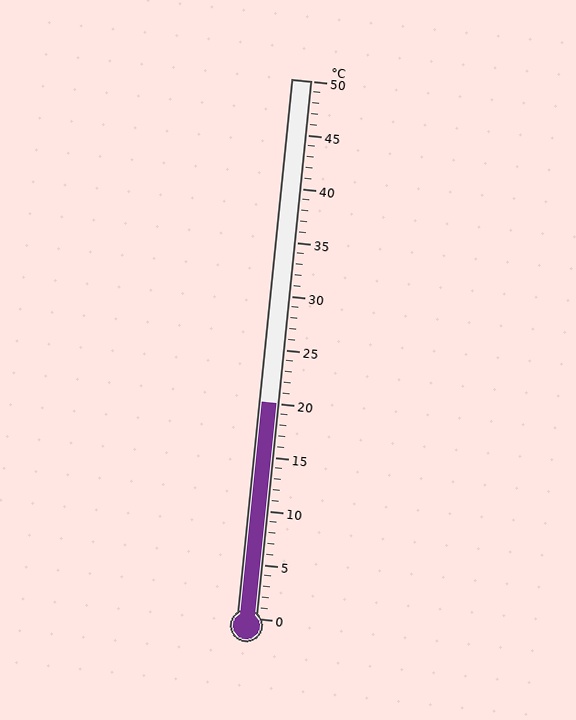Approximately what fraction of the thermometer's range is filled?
The thermometer is filled to approximately 40% of its range.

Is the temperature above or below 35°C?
The temperature is below 35°C.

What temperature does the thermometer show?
The thermometer shows approximately 20°C.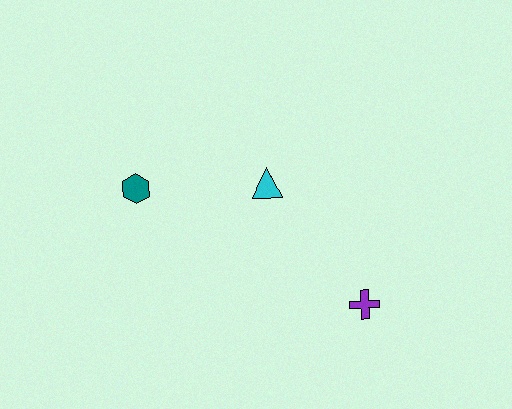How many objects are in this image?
There are 3 objects.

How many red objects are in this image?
There are no red objects.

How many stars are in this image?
There are no stars.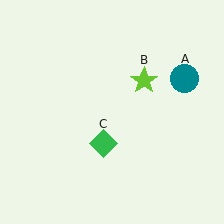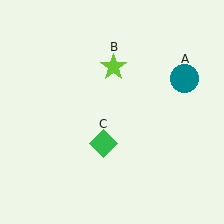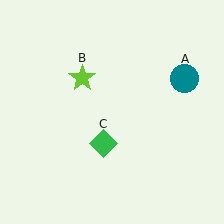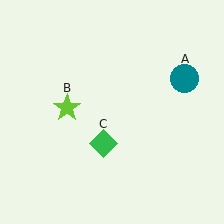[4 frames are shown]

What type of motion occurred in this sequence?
The lime star (object B) rotated counterclockwise around the center of the scene.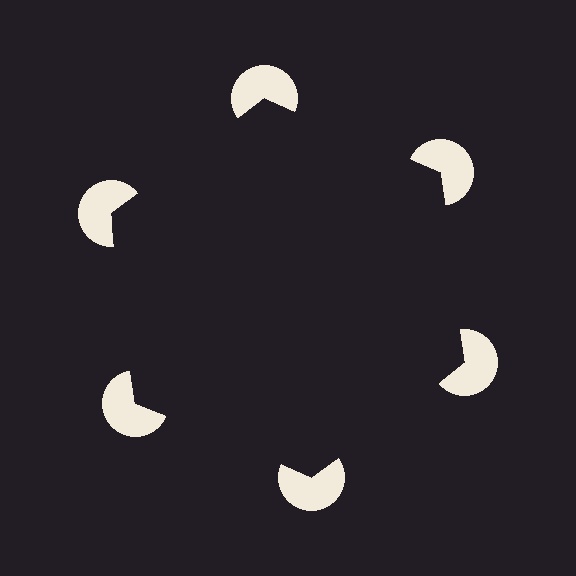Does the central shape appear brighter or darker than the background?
It typically appears slightly darker than the background, even though no actual brightness change is drawn.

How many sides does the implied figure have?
6 sides.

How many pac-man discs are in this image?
There are 6 — one at each vertex of the illusory hexagon.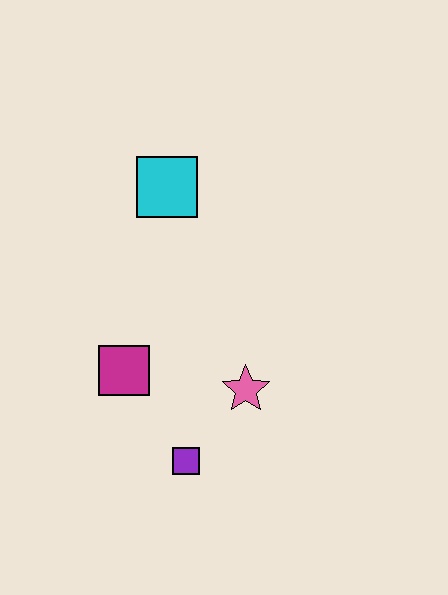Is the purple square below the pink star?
Yes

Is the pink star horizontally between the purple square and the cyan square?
No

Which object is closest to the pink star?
The purple square is closest to the pink star.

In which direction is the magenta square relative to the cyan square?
The magenta square is below the cyan square.